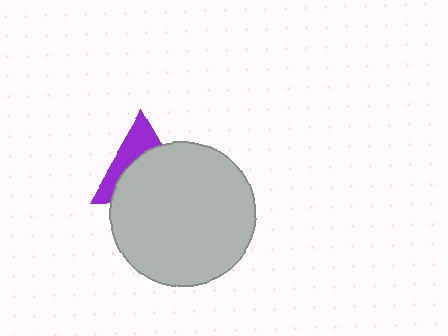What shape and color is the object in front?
The object in front is a light gray circle.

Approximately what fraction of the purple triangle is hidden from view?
Roughly 62% of the purple triangle is hidden behind the light gray circle.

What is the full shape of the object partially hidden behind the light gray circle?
The partially hidden object is a purple triangle.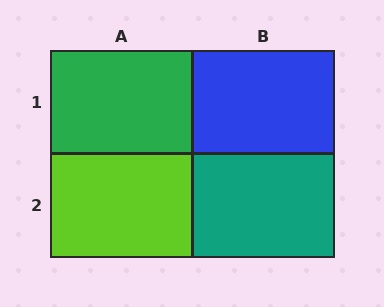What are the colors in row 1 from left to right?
Green, blue.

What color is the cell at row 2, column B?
Teal.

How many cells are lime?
1 cell is lime.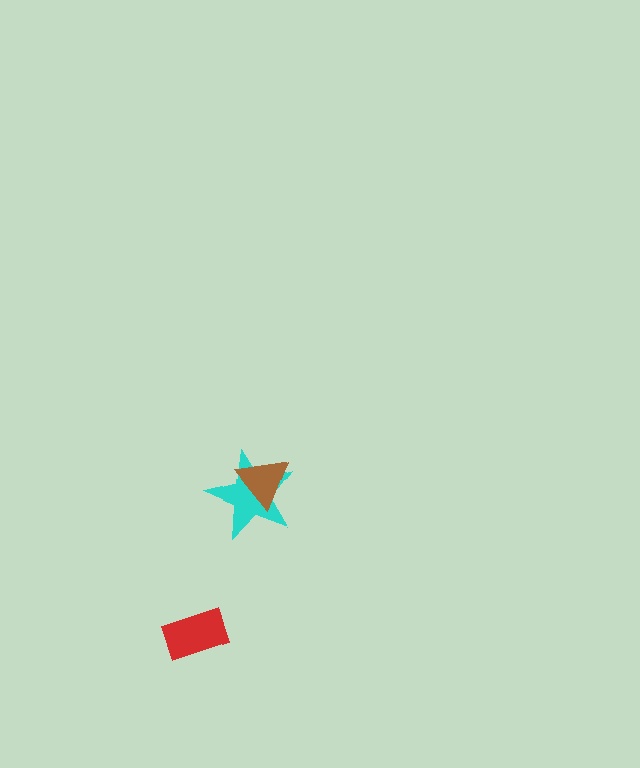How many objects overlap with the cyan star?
1 object overlaps with the cyan star.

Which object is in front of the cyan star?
The brown triangle is in front of the cyan star.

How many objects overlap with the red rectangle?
0 objects overlap with the red rectangle.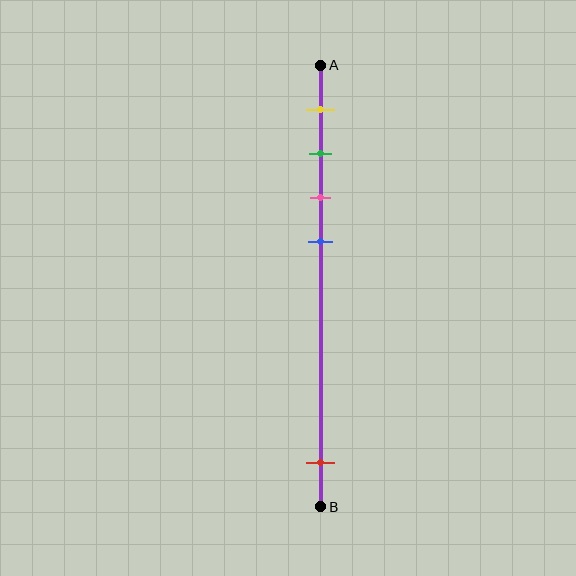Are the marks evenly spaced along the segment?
No, the marks are not evenly spaced.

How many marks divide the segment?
There are 5 marks dividing the segment.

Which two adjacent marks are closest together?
The green and pink marks are the closest adjacent pair.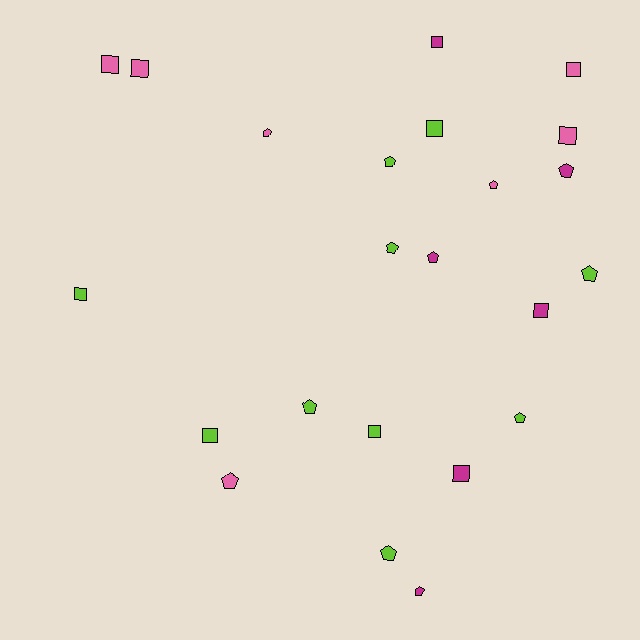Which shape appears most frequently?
Pentagon, with 12 objects.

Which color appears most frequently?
Lime, with 10 objects.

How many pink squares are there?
There are 4 pink squares.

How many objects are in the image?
There are 23 objects.